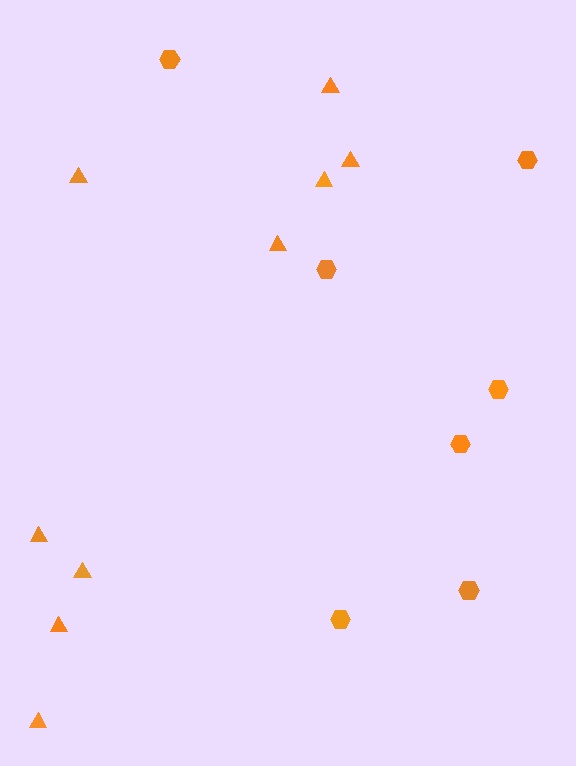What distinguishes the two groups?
There are 2 groups: one group of triangles (9) and one group of hexagons (7).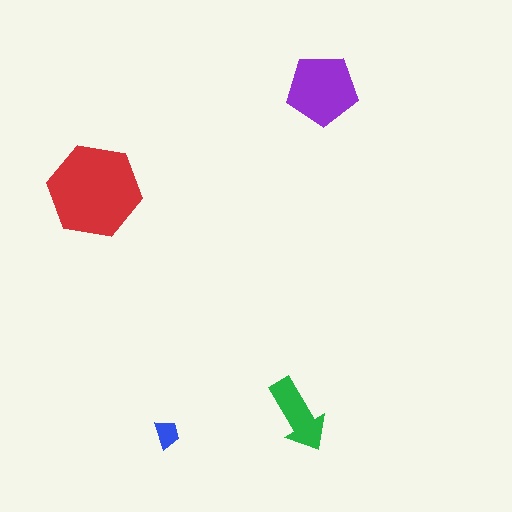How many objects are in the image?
There are 4 objects in the image.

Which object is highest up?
The purple pentagon is topmost.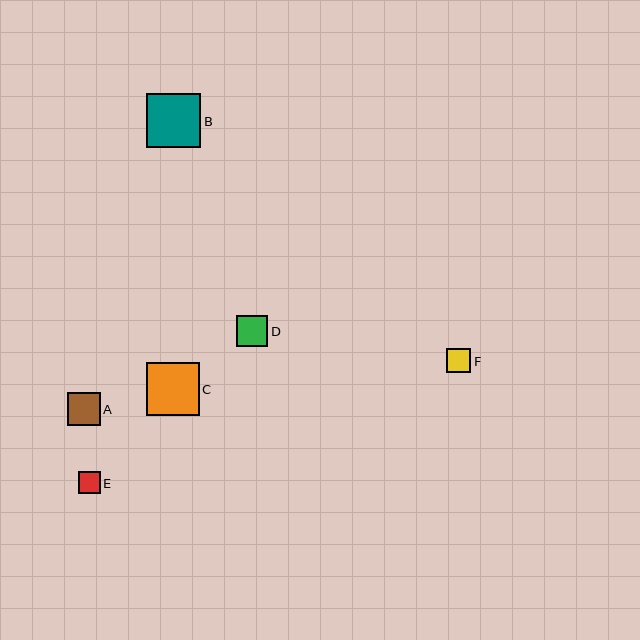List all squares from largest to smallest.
From largest to smallest: B, C, A, D, F, E.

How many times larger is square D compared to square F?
Square D is approximately 1.3 times the size of square F.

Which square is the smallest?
Square E is the smallest with a size of approximately 22 pixels.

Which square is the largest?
Square B is the largest with a size of approximately 54 pixels.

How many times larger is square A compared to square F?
Square A is approximately 1.4 times the size of square F.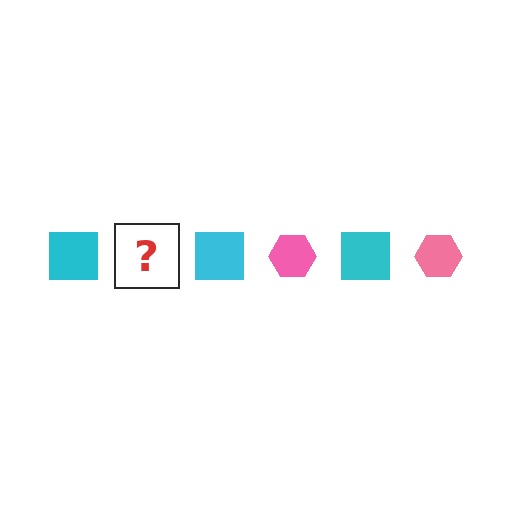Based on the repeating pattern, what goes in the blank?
The blank should be a pink hexagon.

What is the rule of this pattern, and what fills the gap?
The rule is that the pattern alternates between cyan square and pink hexagon. The gap should be filled with a pink hexagon.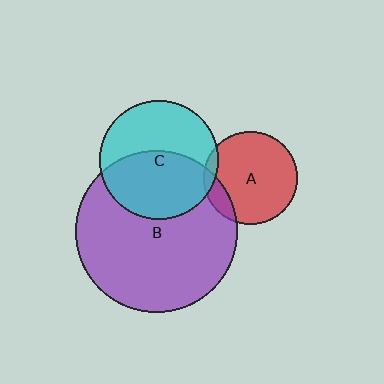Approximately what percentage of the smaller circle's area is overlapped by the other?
Approximately 50%.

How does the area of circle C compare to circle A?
Approximately 1.6 times.